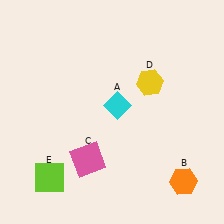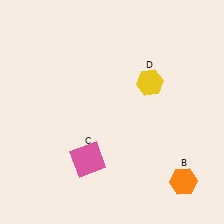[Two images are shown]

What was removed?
The lime square (E), the cyan diamond (A) were removed in Image 2.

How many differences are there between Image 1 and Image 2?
There are 2 differences between the two images.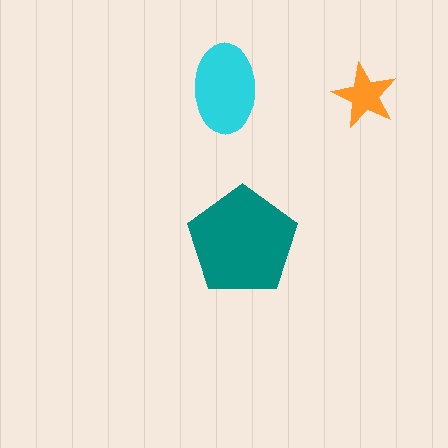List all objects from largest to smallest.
The teal pentagon, the cyan ellipse, the orange star.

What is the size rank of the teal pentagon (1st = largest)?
1st.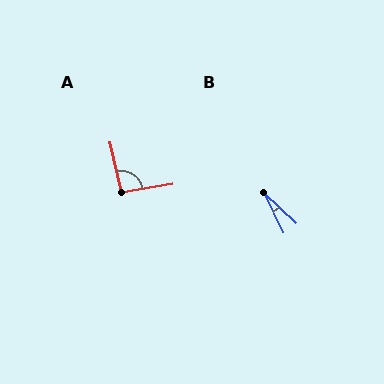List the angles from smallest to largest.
B (20°), A (94°).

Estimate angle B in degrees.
Approximately 20 degrees.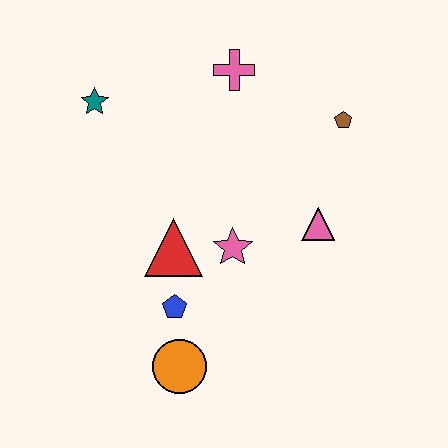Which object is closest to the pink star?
The red triangle is closest to the pink star.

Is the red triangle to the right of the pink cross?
No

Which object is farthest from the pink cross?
The orange circle is farthest from the pink cross.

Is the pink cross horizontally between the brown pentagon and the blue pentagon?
Yes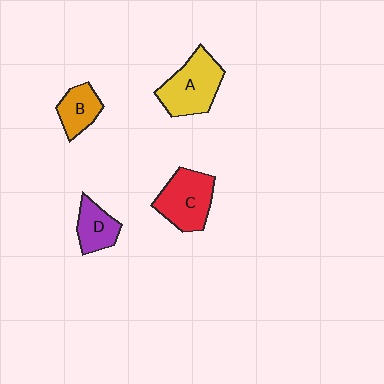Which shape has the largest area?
Shape A (yellow).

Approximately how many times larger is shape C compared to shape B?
Approximately 1.6 times.